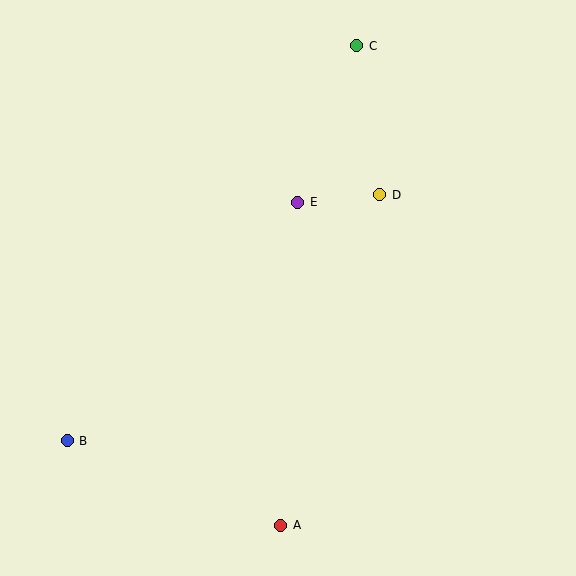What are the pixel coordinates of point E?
Point E is at (298, 202).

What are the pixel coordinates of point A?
Point A is at (281, 525).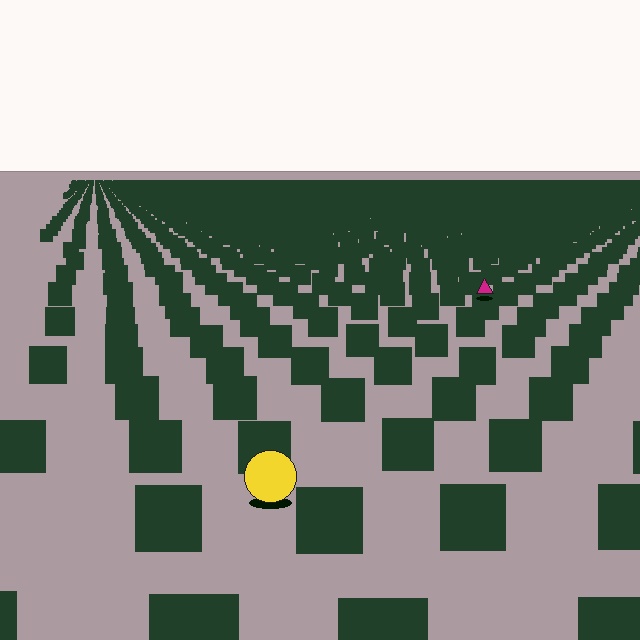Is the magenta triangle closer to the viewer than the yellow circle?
No. The yellow circle is closer — you can tell from the texture gradient: the ground texture is coarser near it.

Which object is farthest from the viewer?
The magenta triangle is farthest from the viewer. It appears smaller and the ground texture around it is denser.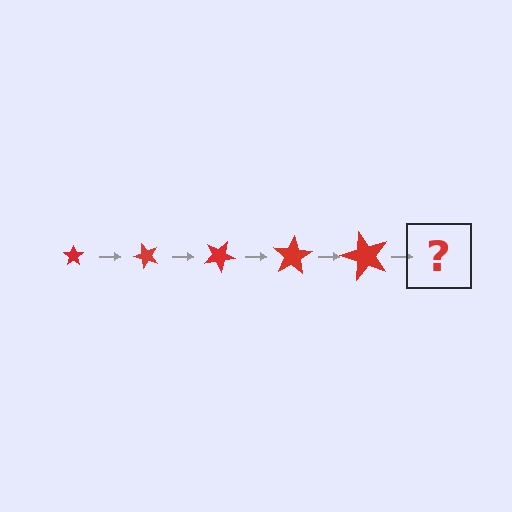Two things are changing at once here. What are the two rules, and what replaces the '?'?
The two rules are that the star grows larger each step and it rotates 50 degrees each step. The '?' should be a star, larger than the previous one and rotated 250 degrees from the start.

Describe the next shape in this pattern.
It should be a star, larger than the previous one and rotated 250 degrees from the start.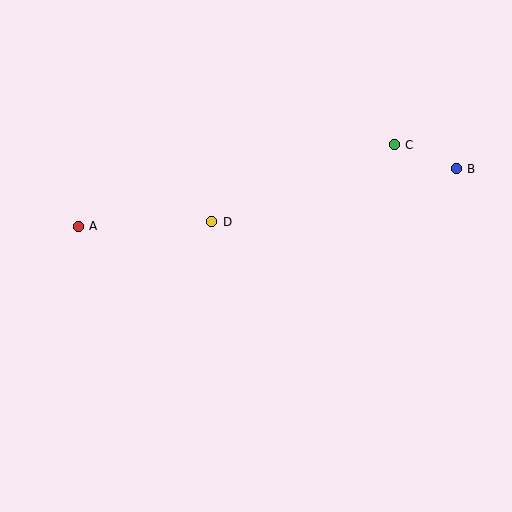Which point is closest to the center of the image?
Point D at (212, 222) is closest to the center.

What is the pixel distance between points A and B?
The distance between A and B is 383 pixels.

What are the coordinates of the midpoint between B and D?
The midpoint between B and D is at (334, 195).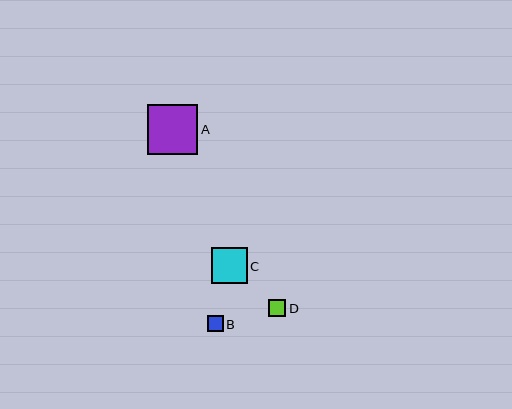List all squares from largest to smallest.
From largest to smallest: A, C, D, B.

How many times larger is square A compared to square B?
Square A is approximately 3.1 times the size of square B.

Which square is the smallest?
Square B is the smallest with a size of approximately 16 pixels.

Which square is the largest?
Square A is the largest with a size of approximately 50 pixels.